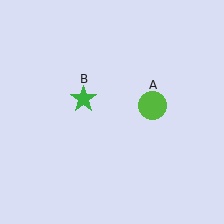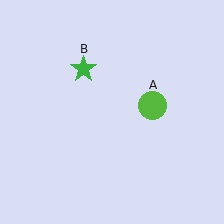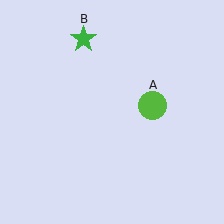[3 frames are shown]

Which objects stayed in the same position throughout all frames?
Lime circle (object A) remained stationary.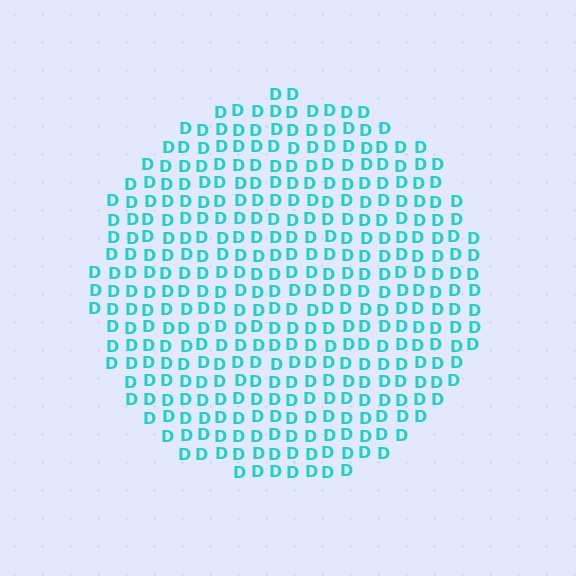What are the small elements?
The small elements are letter D's.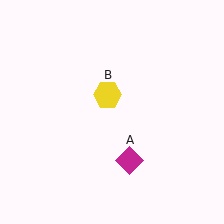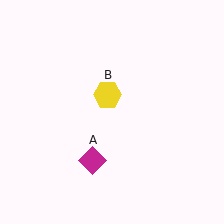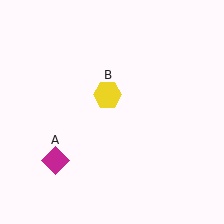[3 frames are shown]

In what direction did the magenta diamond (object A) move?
The magenta diamond (object A) moved left.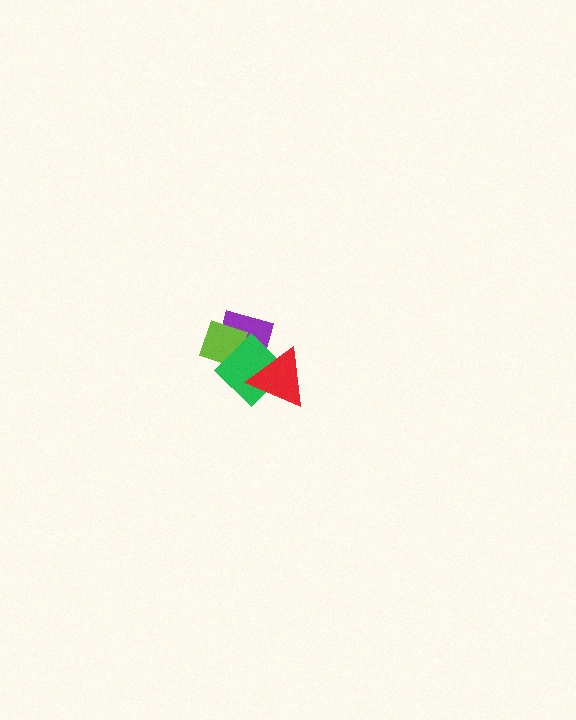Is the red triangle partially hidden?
No, no other shape covers it.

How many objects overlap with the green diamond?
3 objects overlap with the green diamond.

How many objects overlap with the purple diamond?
3 objects overlap with the purple diamond.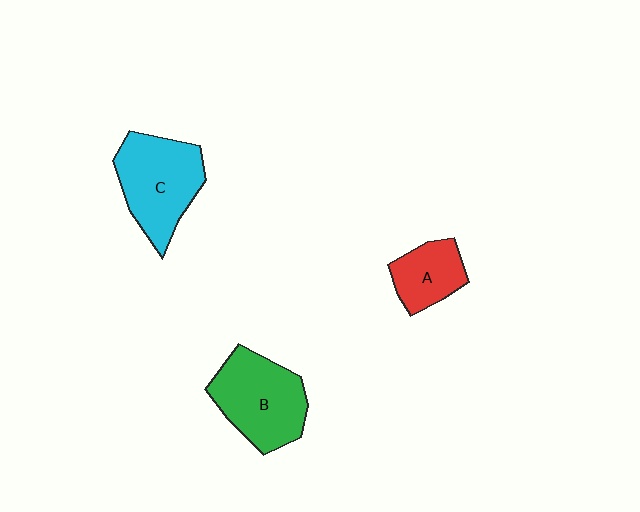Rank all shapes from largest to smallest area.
From largest to smallest: C (cyan), B (green), A (red).